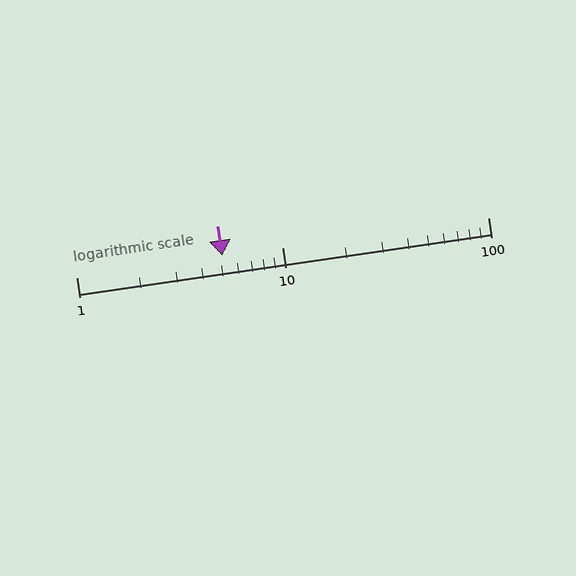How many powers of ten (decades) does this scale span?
The scale spans 2 decades, from 1 to 100.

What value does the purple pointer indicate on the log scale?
The pointer indicates approximately 5.1.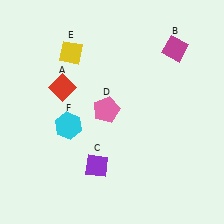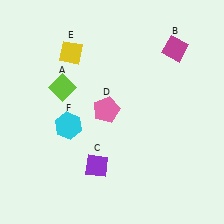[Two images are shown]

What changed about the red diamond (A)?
In Image 1, A is red. In Image 2, it changed to lime.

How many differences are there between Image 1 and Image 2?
There is 1 difference between the two images.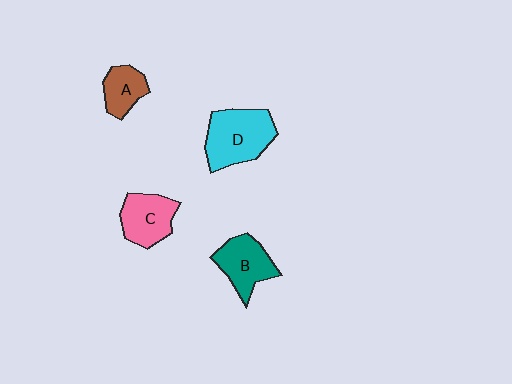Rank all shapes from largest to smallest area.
From largest to smallest: D (cyan), B (teal), C (pink), A (brown).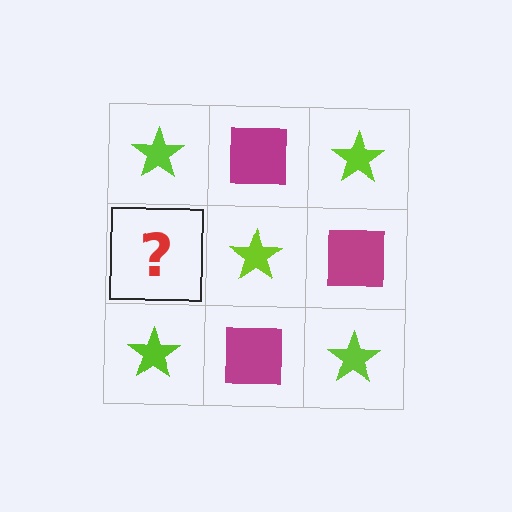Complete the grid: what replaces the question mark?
The question mark should be replaced with a magenta square.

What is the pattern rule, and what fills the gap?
The rule is that it alternates lime star and magenta square in a checkerboard pattern. The gap should be filled with a magenta square.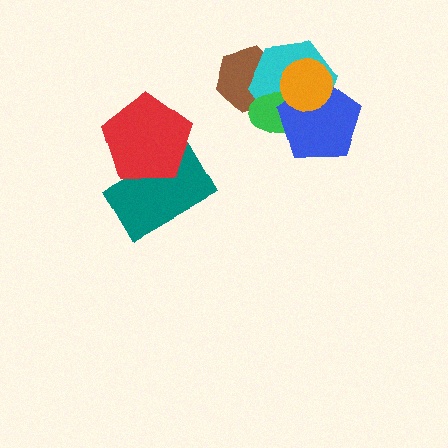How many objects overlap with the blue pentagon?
3 objects overlap with the blue pentagon.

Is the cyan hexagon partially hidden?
Yes, it is partially covered by another shape.